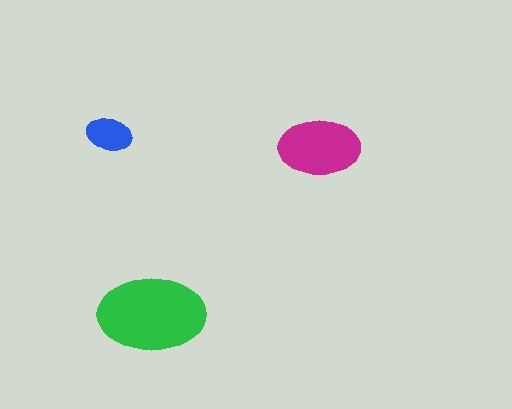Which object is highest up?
The blue ellipse is topmost.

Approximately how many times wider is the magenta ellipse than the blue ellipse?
About 2 times wider.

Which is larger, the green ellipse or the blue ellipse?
The green one.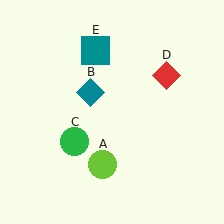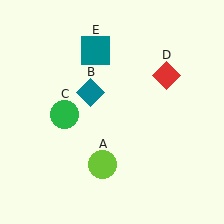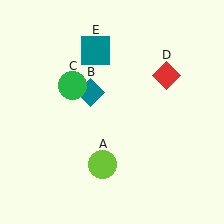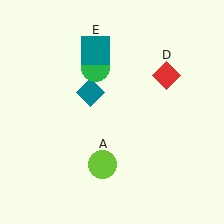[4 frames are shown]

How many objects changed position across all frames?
1 object changed position: green circle (object C).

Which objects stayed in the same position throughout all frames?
Lime circle (object A) and teal diamond (object B) and red diamond (object D) and teal square (object E) remained stationary.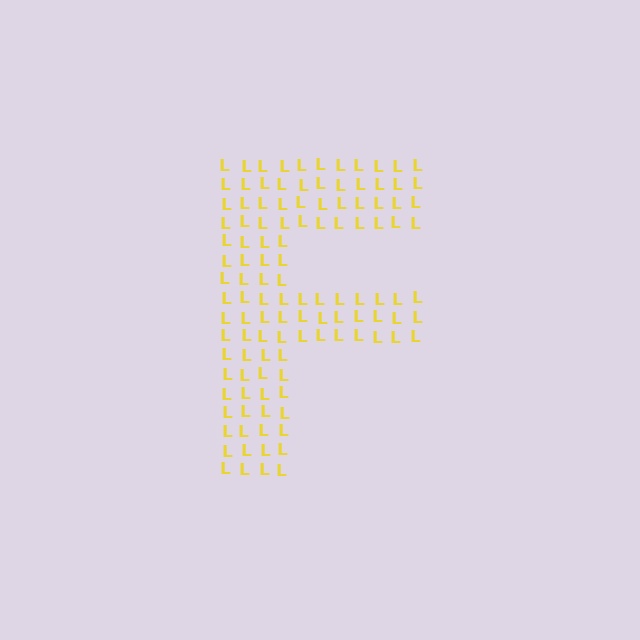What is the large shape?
The large shape is the letter F.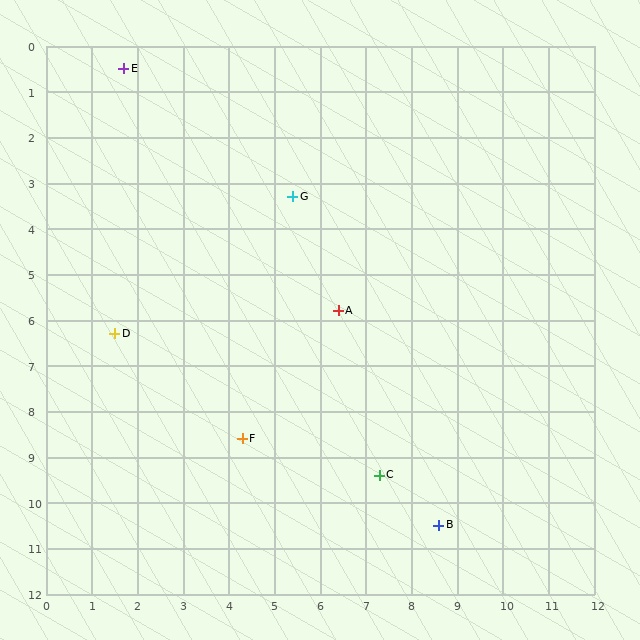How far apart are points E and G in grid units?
Points E and G are about 4.6 grid units apart.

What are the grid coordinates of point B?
Point B is at approximately (8.6, 10.5).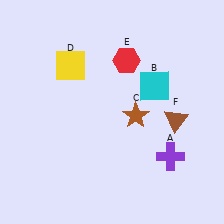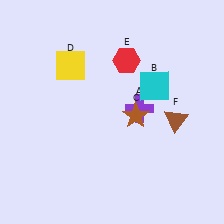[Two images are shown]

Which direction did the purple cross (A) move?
The purple cross (A) moved up.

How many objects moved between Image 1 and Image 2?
1 object moved between the two images.